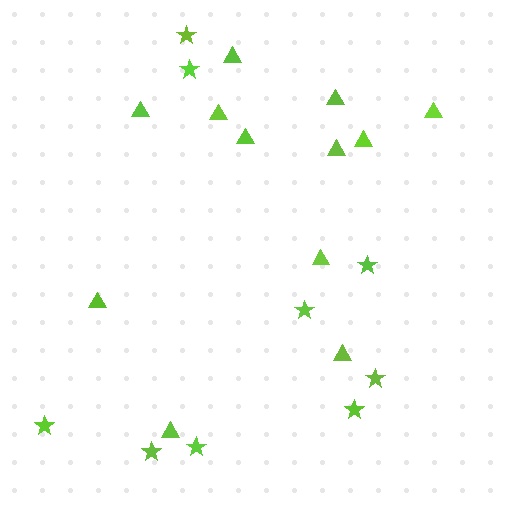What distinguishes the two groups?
There are 2 groups: one group of triangles (12) and one group of stars (9).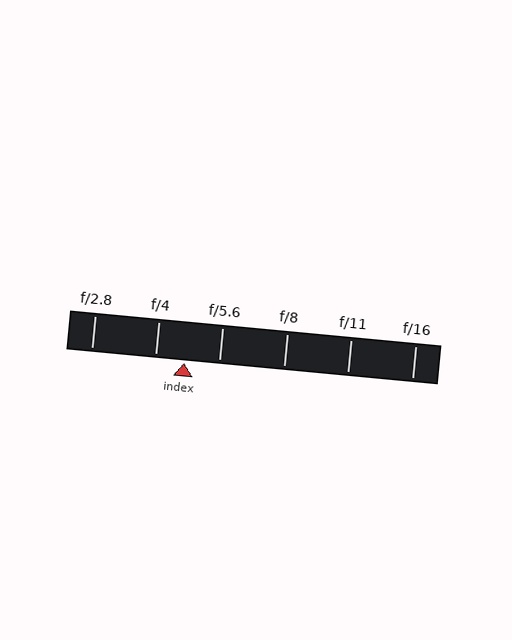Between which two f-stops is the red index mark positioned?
The index mark is between f/4 and f/5.6.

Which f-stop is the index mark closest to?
The index mark is closest to f/4.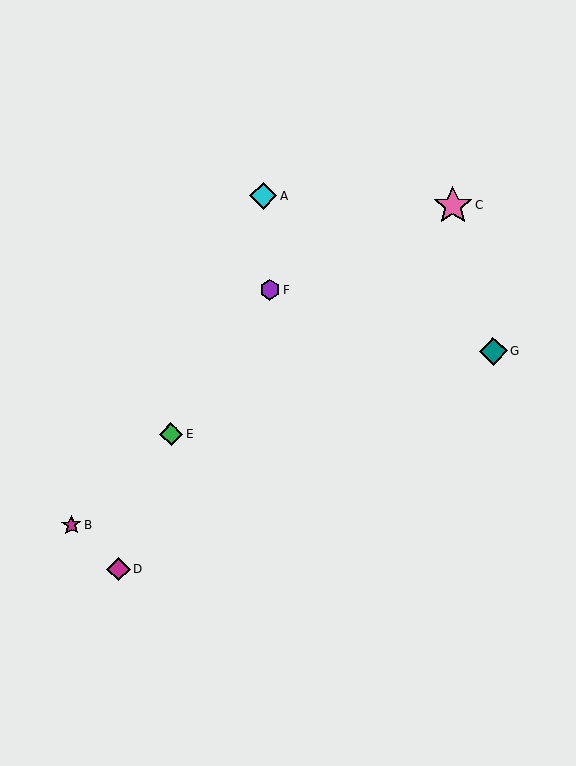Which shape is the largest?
The pink star (labeled C) is the largest.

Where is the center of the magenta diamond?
The center of the magenta diamond is at (119, 569).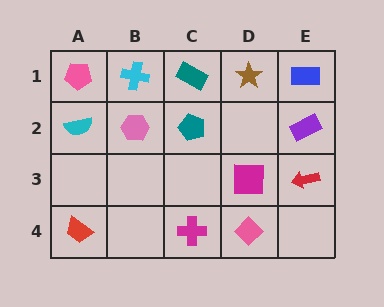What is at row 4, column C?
A magenta cross.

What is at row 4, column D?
A pink diamond.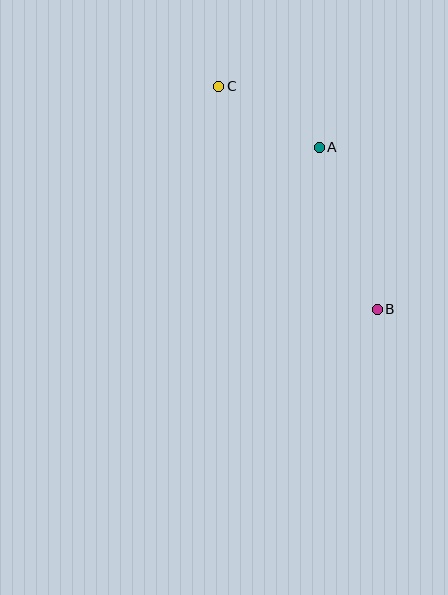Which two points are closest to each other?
Points A and C are closest to each other.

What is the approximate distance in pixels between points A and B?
The distance between A and B is approximately 172 pixels.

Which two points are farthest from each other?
Points B and C are farthest from each other.